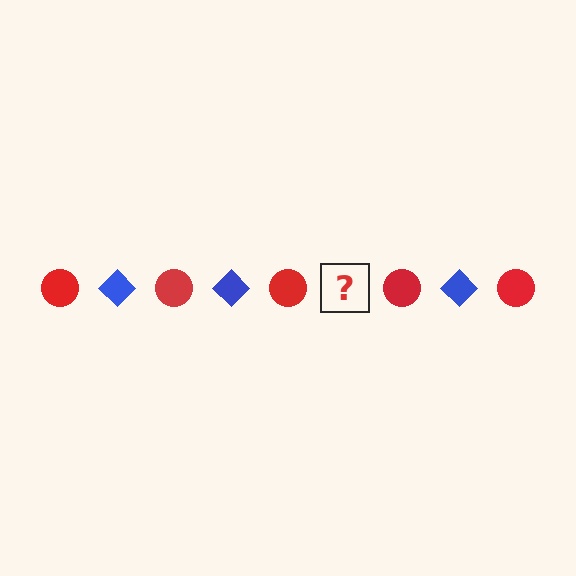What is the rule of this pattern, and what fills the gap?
The rule is that the pattern alternates between red circle and blue diamond. The gap should be filled with a blue diamond.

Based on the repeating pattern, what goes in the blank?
The blank should be a blue diamond.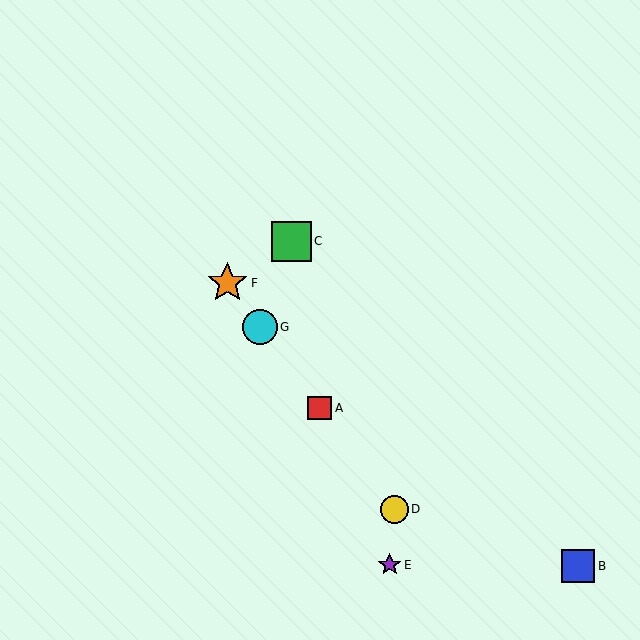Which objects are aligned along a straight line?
Objects A, D, F, G are aligned along a straight line.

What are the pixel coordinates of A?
Object A is at (320, 408).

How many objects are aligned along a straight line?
4 objects (A, D, F, G) are aligned along a straight line.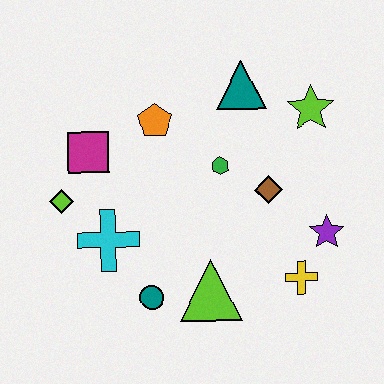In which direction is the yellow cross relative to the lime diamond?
The yellow cross is to the right of the lime diamond.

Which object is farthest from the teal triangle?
The teal circle is farthest from the teal triangle.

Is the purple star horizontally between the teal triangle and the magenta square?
No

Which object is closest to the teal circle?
The lime triangle is closest to the teal circle.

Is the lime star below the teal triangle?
Yes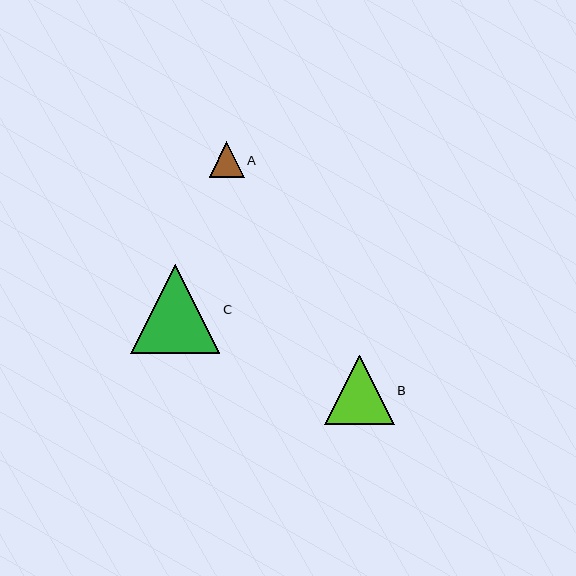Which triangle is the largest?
Triangle C is the largest with a size of approximately 89 pixels.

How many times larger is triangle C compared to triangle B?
Triangle C is approximately 1.3 times the size of triangle B.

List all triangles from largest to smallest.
From largest to smallest: C, B, A.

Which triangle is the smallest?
Triangle A is the smallest with a size of approximately 35 pixels.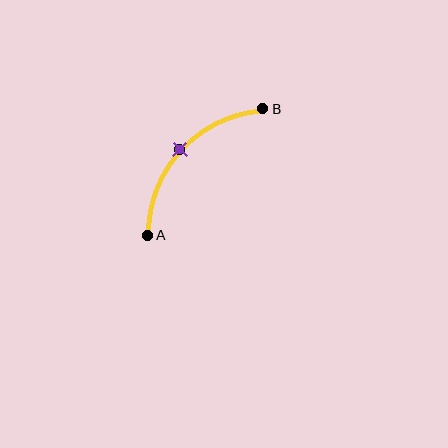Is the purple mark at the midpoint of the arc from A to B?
Yes. The purple mark lies on the arc at equal arc-length from both A and B — it is the arc midpoint.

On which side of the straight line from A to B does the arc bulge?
The arc bulges above and to the left of the straight line connecting A and B.